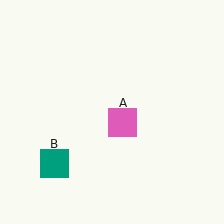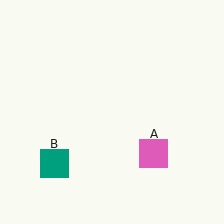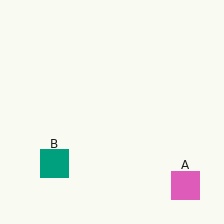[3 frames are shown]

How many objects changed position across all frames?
1 object changed position: pink square (object A).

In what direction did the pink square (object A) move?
The pink square (object A) moved down and to the right.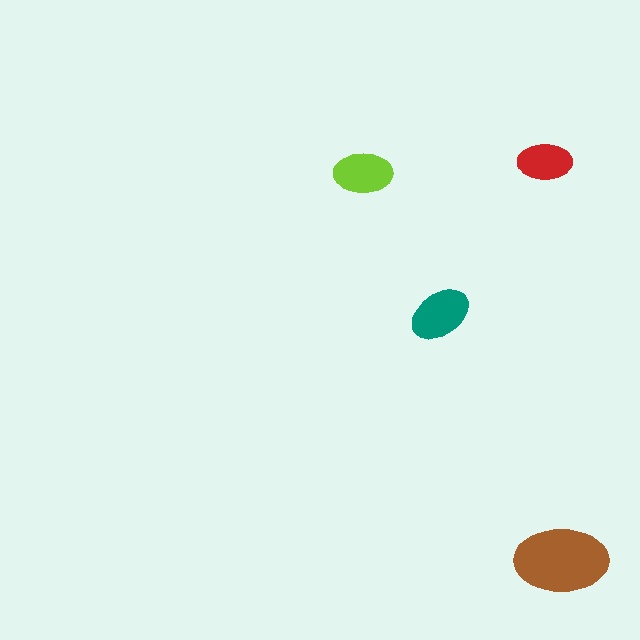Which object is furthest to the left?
The lime ellipse is leftmost.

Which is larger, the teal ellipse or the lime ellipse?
The teal one.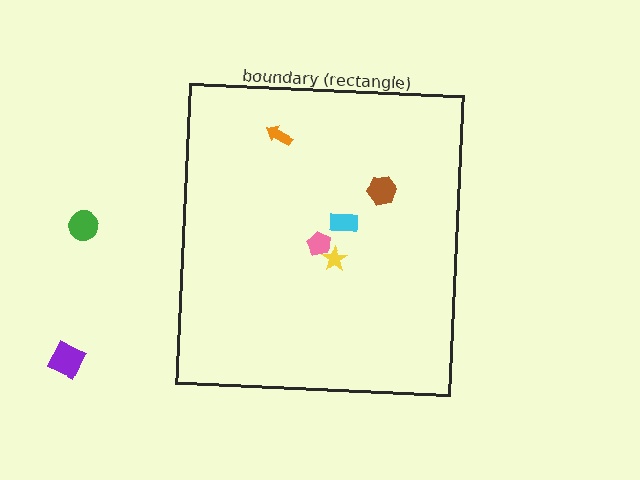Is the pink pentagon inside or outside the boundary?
Inside.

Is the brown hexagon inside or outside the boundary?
Inside.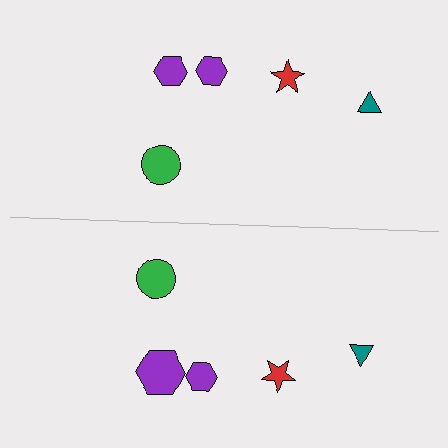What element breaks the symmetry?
The purple hexagon on the bottom side has a different size than its mirror counterpart.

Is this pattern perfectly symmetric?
No, the pattern is not perfectly symmetric. The purple hexagon on the bottom side has a different size than its mirror counterpart.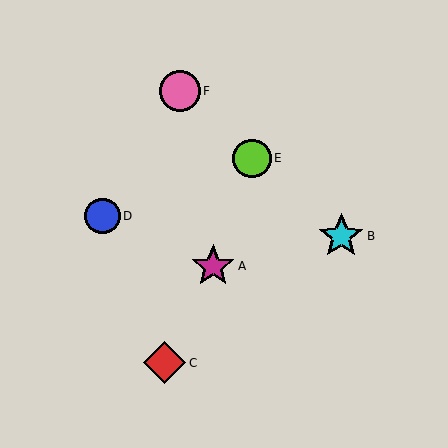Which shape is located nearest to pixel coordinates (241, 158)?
The lime circle (labeled E) at (252, 158) is nearest to that location.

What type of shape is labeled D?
Shape D is a blue circle.